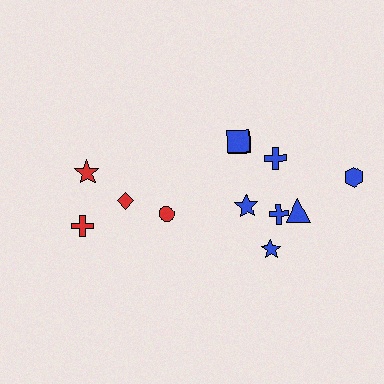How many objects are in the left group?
There are 4 objects.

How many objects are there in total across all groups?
There are 12 objects.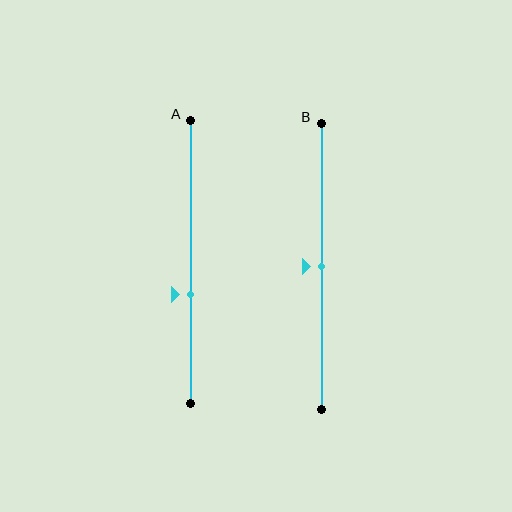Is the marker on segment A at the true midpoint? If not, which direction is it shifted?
No, the marker on segment A is shifted downward by about 12% of the segment length.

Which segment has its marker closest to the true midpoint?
Segment B has its marker closest to the true midpoint.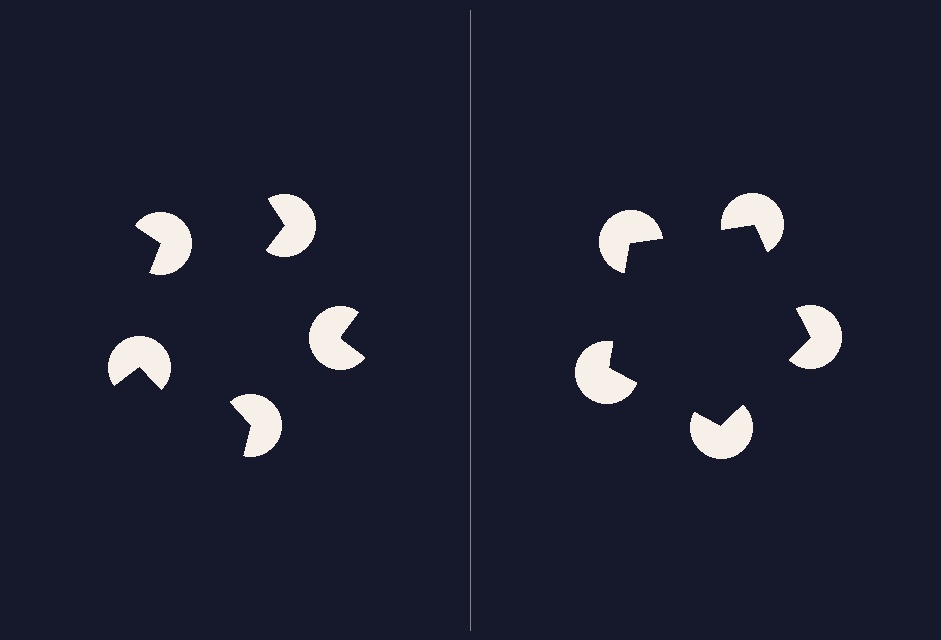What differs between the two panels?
The pac-man discs are positioned identically on both sides; only the wedge orientations differ. On the right they align to a pentagon; on the left they are misaligned.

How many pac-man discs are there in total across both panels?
10 — 5 on each side.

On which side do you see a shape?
An illusory pentagon appears on the right side. On the left side the wedge cuts are rotated, so no coherent shape forms.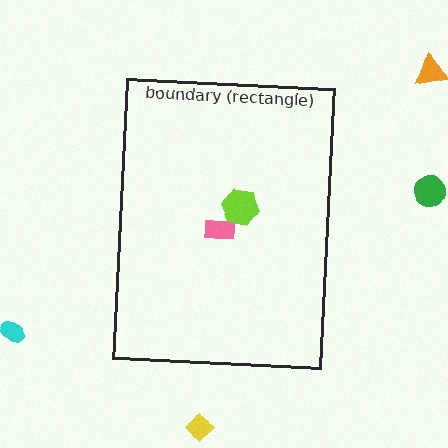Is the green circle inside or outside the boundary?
Outside.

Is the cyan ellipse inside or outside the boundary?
Outside.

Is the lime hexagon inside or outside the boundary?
Inside.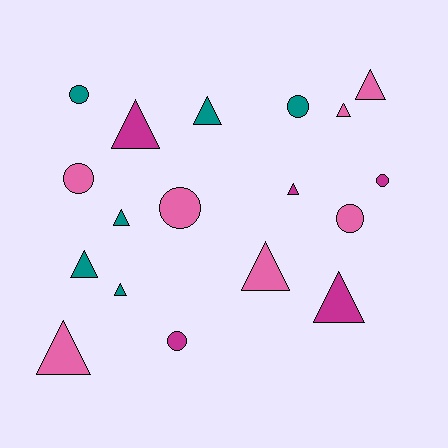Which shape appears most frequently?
Triangle, with 11 objects.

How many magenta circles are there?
There are 2 magenta circles.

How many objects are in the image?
There are 18 objects.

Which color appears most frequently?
Pink, with 7 objects.